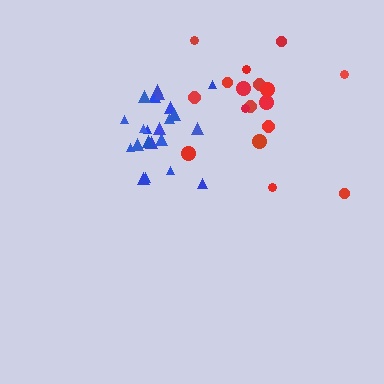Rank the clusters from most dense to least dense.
blue, red.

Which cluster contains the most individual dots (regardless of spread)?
Blue (22).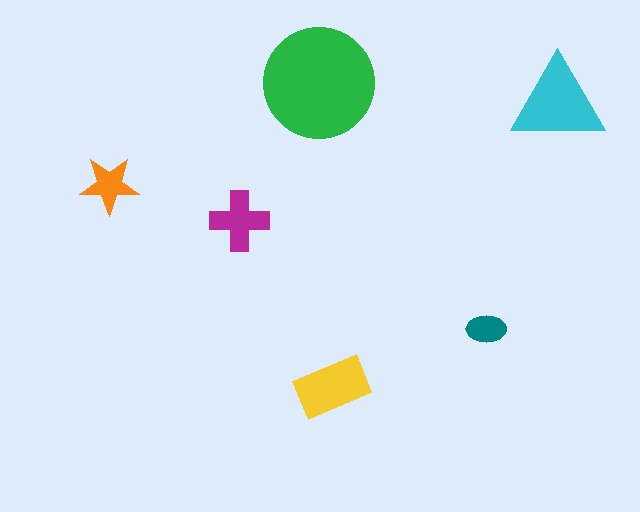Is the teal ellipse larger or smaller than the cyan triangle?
Smaller.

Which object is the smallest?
The teal ellipse.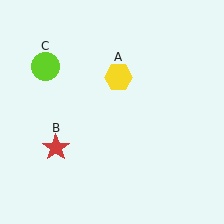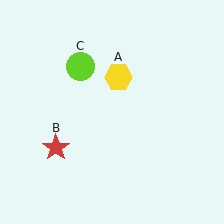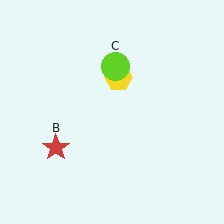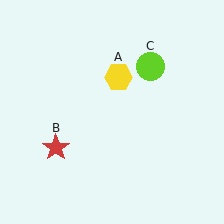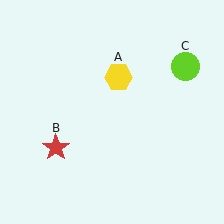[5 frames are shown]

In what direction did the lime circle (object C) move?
The lime circle (object C) moved right.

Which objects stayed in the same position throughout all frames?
Yellow hexagon (object A) and red star (object B) remained stationary.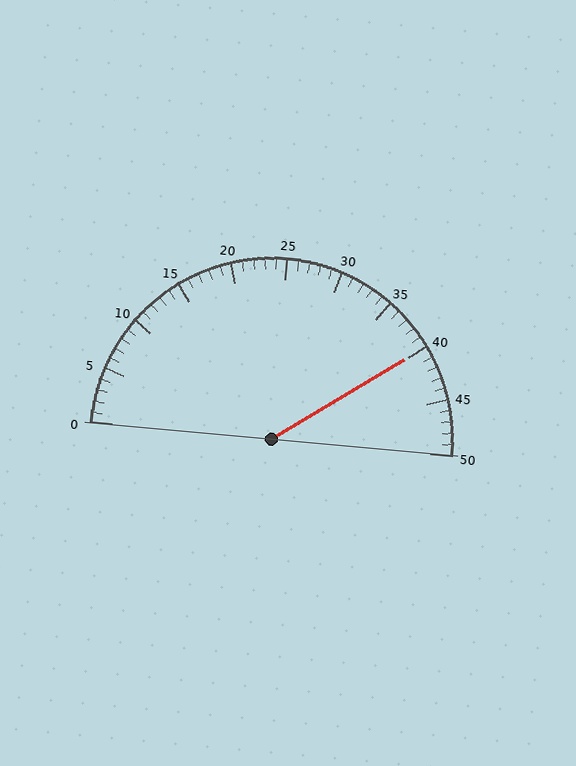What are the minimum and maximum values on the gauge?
The gauge ranges from 0 to 50.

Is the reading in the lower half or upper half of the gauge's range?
The reading is in the upper half of the range (0 to 50).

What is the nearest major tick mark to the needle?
The nearest major tick mark is 40.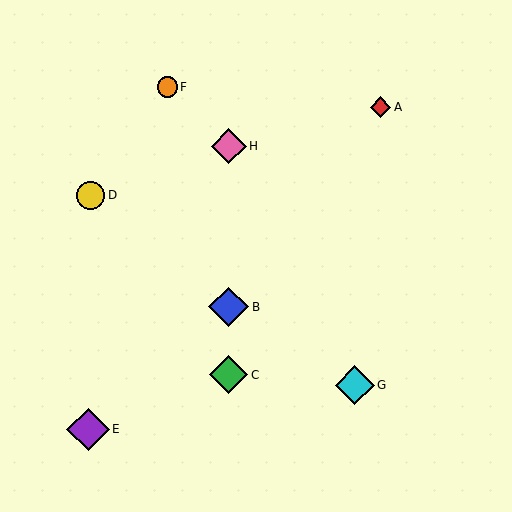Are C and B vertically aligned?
Yes, both are at x≈229.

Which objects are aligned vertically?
Objects B, C, H are aligned vertically.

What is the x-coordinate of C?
Object C is at x≈229.